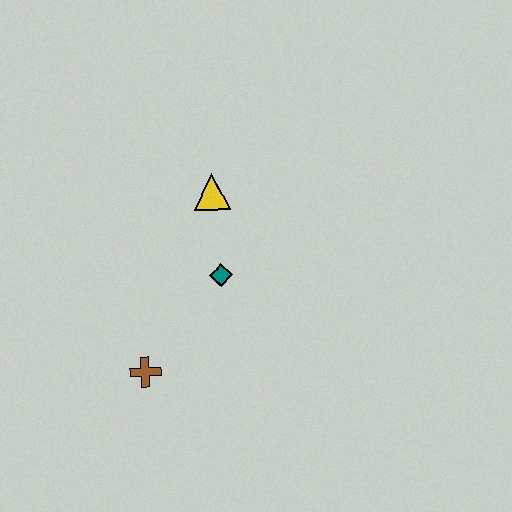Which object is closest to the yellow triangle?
The teal diamond is closest to the yellow triangle.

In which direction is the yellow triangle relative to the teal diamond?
The yellow triangle is above the teal diamond.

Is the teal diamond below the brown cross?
No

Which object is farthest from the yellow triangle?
The brown cross is farthest from the yellow triangle.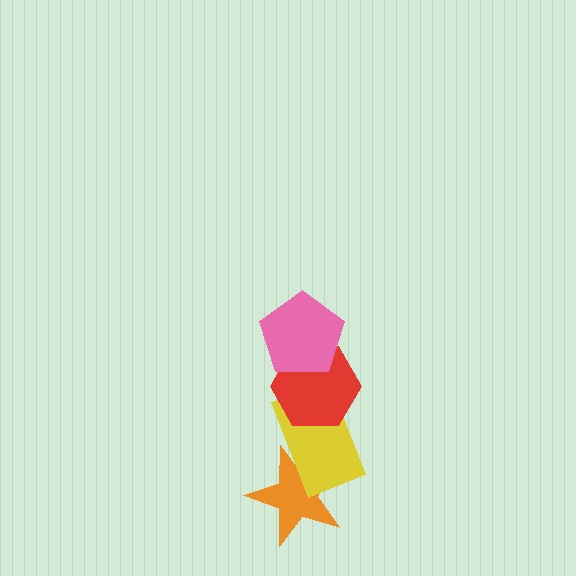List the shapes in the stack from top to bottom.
From top to bottom: the pink pentagon, the red hexagon, the yellow rectangle, the orange star.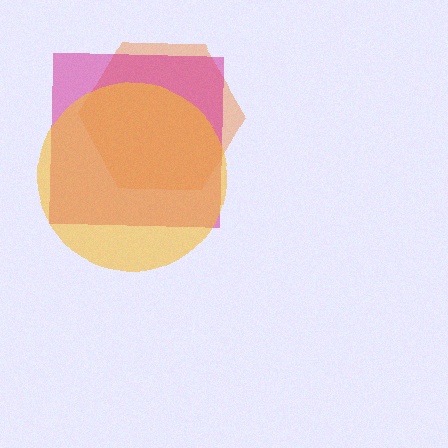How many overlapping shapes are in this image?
There are 3 overlapping shapes in the image.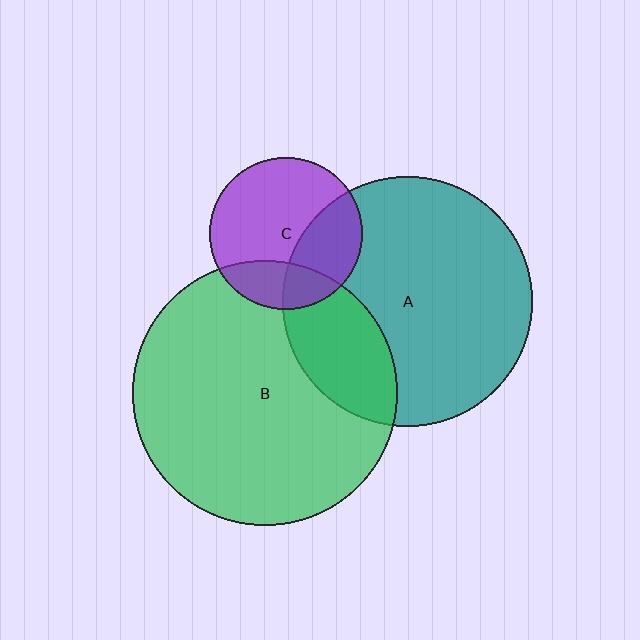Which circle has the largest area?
Circle B (green).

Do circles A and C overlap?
Yes.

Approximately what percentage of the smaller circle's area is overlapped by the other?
Approximately 30%.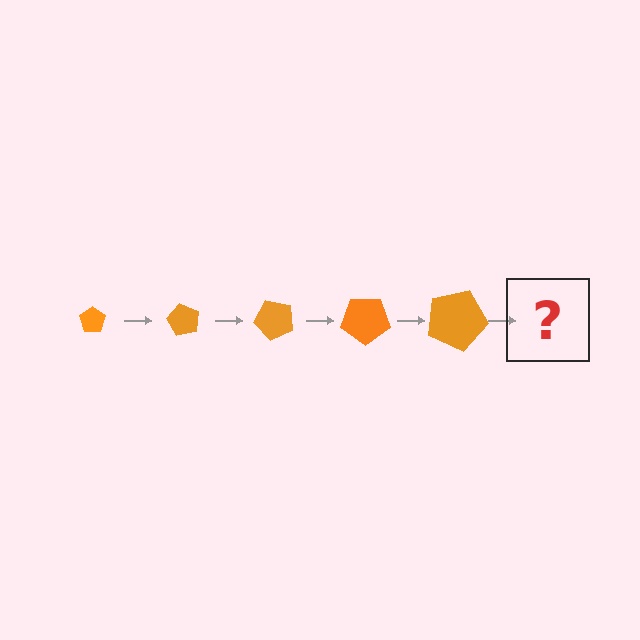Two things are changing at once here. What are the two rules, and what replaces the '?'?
The two rules are that the pentagon grows larger each step and it rotates 60 degrees each step. The '?' should be a pentagon, larger than the previous one and rotated 300 degrees from the start.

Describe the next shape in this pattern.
It should be a pentagon, larger than the previous one and rotated 300 degrees from the start.